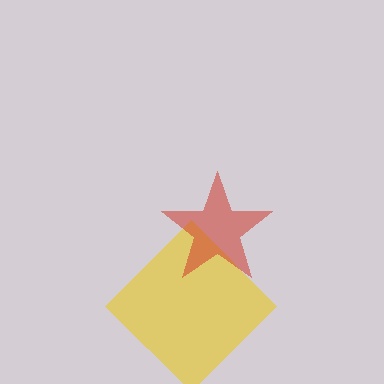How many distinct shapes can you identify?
There are 2 distinct shapes: a yellow diamond, a red star.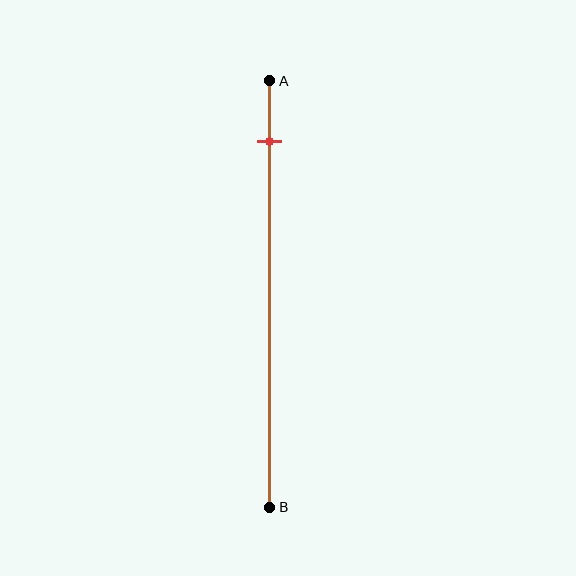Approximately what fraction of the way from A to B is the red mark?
The red mark is approximately 15% of the way from A to B.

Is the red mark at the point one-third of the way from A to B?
No, the mark is at about 15% from A, not at the 33% one-third point.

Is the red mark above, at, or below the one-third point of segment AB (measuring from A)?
The red mark is above the one-third point of segment AB.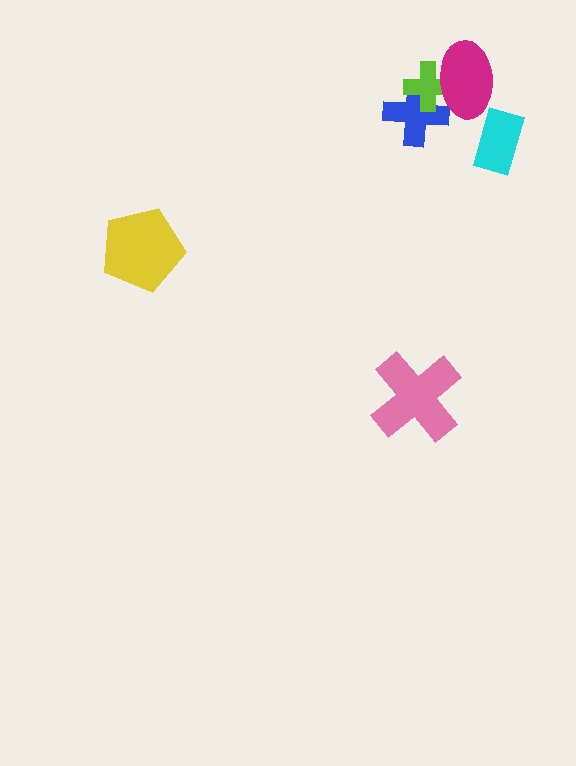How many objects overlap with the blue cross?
2 objects overlap with the blue cross.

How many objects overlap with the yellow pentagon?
0 objects overlap with the yellow pentagon.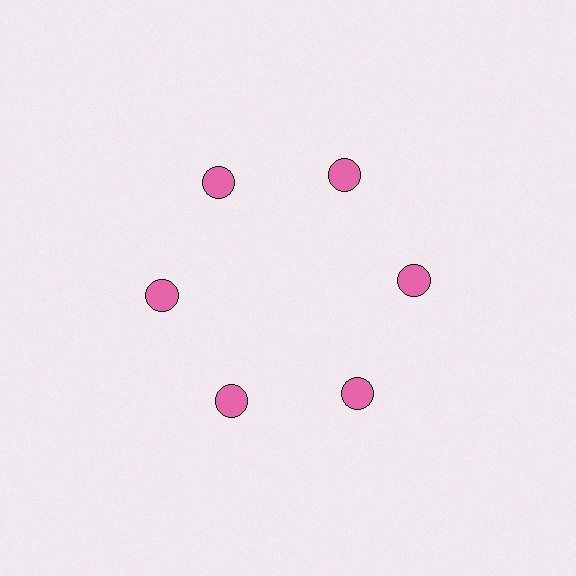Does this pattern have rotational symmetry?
Yes, this pattern has 6-fold rotational symmetry. It looks the same after rotating 60 degrees around the center.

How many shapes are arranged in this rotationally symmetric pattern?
There are 6 shapes, arranged in 6 groups of 1.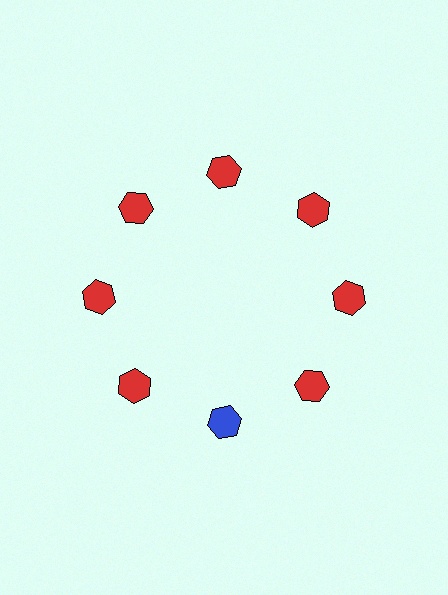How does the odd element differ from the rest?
It has a different color: blue instead of red.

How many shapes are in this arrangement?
There are 8 shapes arranged in a ring pattern.